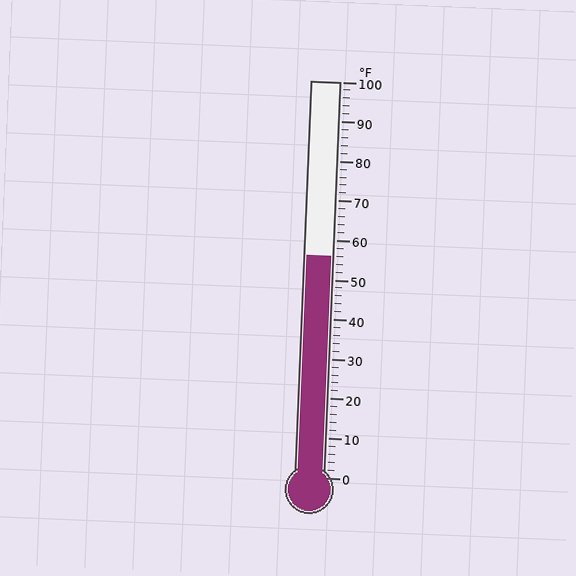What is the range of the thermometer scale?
The thermometer scale ranges from 0°F to 100°F.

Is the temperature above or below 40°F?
The temperature is above 40°F.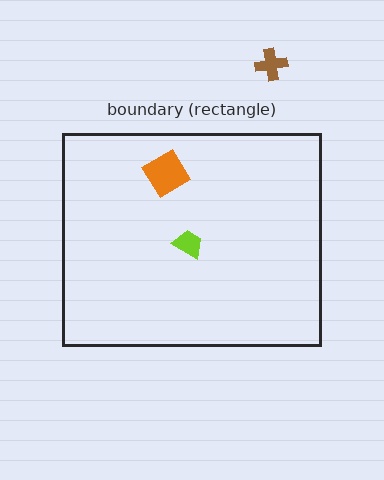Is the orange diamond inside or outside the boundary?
Inside.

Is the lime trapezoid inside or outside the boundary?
Inside.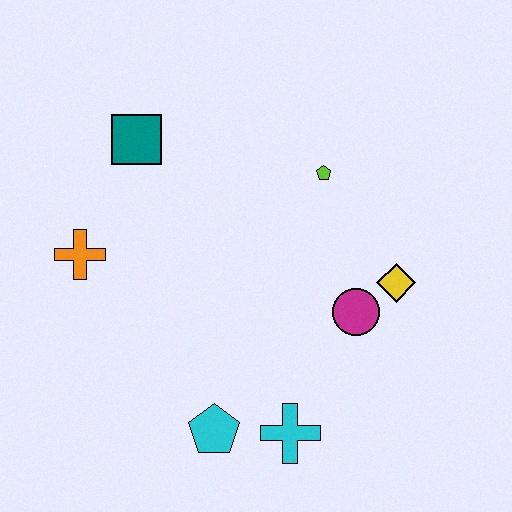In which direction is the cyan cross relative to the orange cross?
The cyan cross is to the right of the orange cross.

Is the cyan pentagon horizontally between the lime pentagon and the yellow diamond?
No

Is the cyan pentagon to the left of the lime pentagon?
Yes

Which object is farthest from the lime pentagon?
The cyan pentagon is farthest from the lime pentagon.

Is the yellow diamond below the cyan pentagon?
No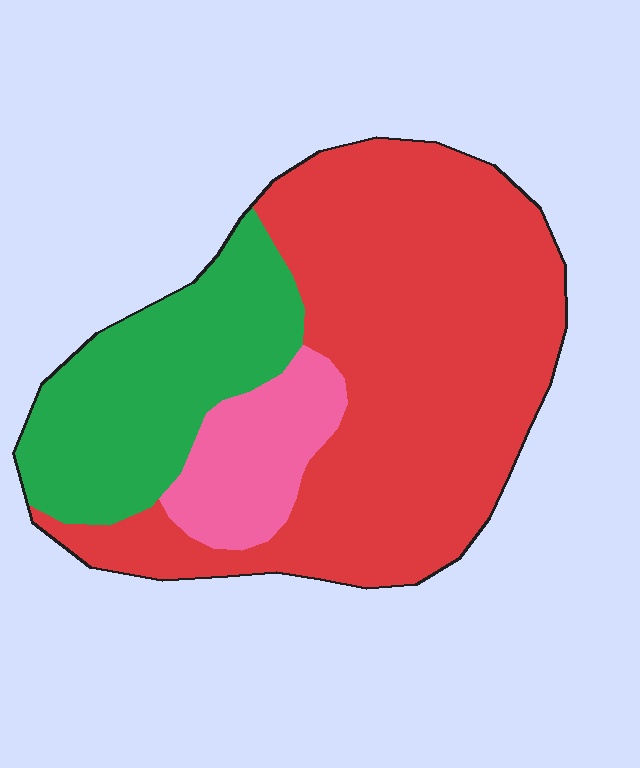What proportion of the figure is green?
Green takes up about one quarter (1/4) of the figure.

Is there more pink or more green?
Green.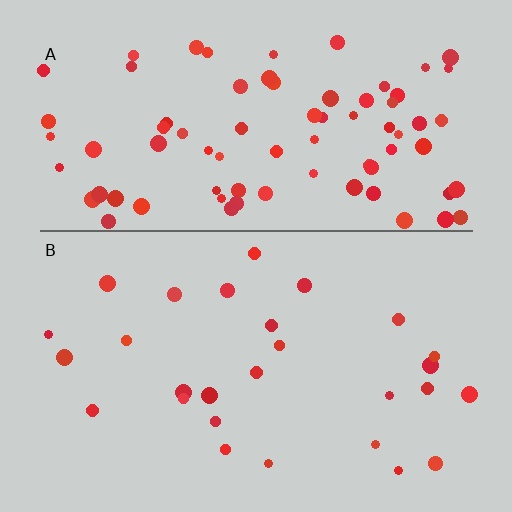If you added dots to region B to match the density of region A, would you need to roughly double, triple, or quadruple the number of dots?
Approximately triple.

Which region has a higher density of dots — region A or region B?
A (the top).